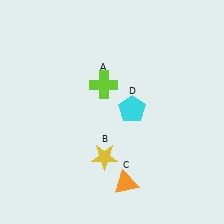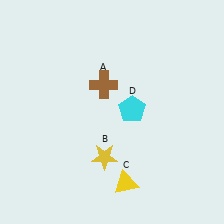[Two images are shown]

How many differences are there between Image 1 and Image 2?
There are 2 differences between the two images.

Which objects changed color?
A changed from lime to brown. C changed from orange to yellow.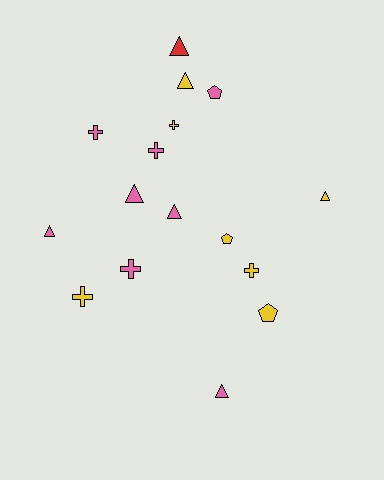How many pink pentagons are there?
There is 1 pink pentagon.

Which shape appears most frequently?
Triangle, with 7 objects.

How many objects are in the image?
There are 16 objects.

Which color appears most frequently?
Pink, with 8 objects.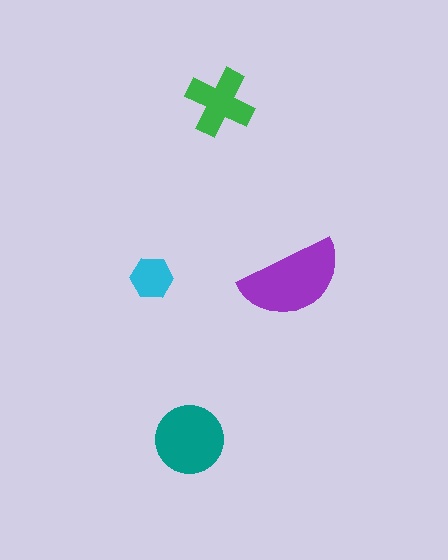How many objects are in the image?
There are 4 objects in the image.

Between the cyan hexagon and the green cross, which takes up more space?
The green cross.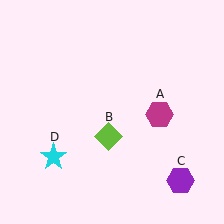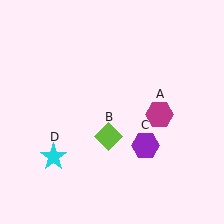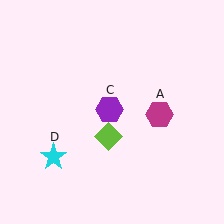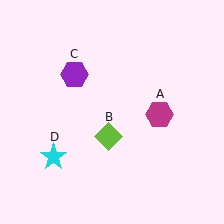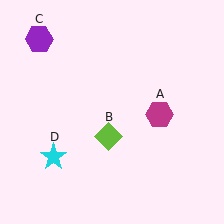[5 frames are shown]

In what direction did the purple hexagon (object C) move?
The purple hexagon (object C) moved up and to the left.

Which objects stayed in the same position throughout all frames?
Magenta hexagon (object A) and lime diamond (object B) and cyan star (object D) remained stationary.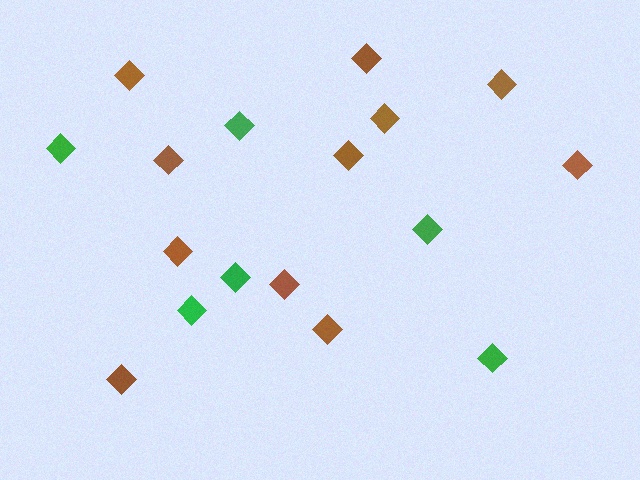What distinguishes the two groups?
There are 2 groups: one group of brown diamonds (11) and one group of green diamonds (6).